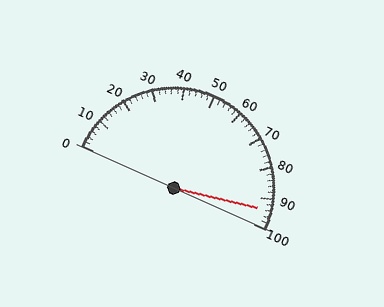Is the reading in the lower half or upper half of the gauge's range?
The reading is in the upper half of the range (0 to 100).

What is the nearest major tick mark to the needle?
The nearest major tick mark is 90.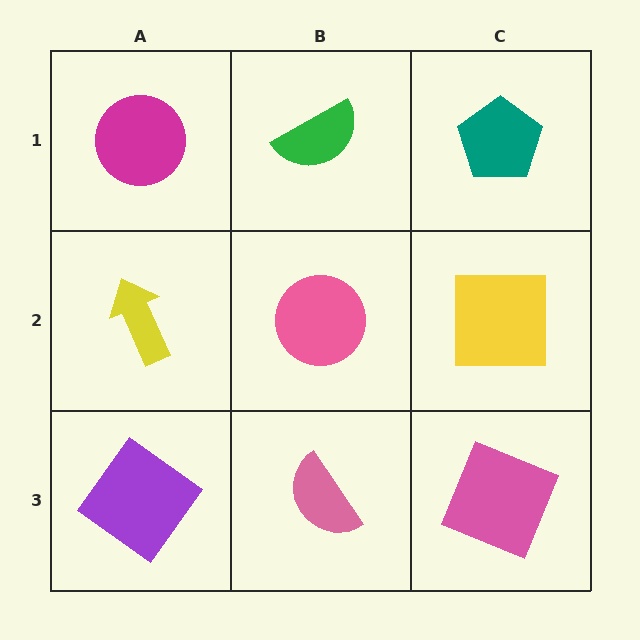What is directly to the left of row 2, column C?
A pink circle.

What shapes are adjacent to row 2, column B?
A green semicircle (row 1, column B), a pink semicircle (row 3, column B), a yellow arrow (row 2, column A), a yellow square (row 2, column C).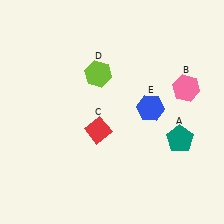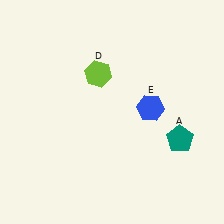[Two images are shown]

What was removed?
The pink hexagon (B), the red diamond (C) were removed in Image 2.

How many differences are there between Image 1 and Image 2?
There are 2 differences between the two images.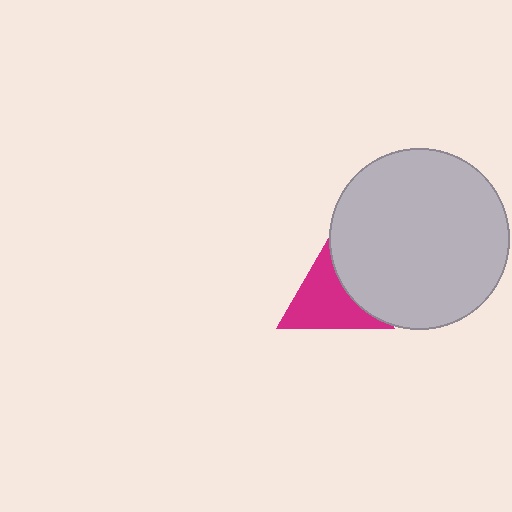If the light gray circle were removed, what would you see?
You would see the complete magenta triangle.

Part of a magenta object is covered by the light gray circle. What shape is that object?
It is a triangle.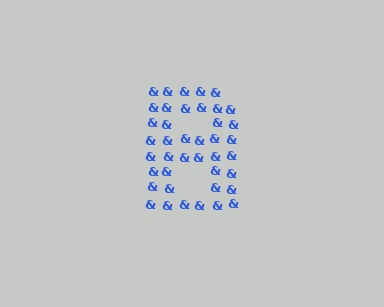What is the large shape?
The large shape is the letter B.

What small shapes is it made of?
It is made of small ampersands.